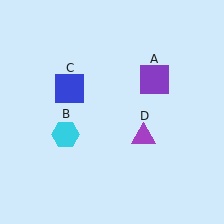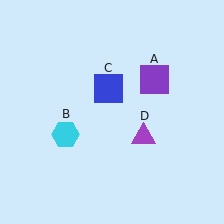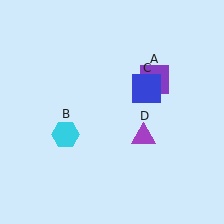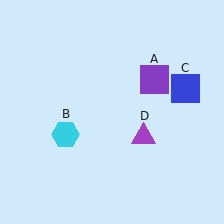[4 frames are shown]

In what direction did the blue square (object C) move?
The blue square (object C) moved right.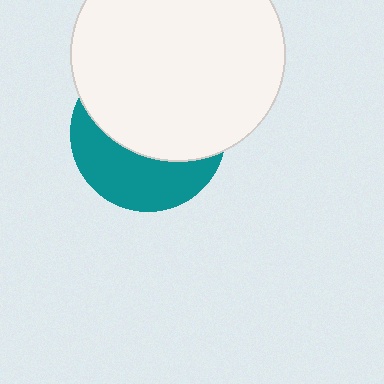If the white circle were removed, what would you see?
You would see the complete teal circle.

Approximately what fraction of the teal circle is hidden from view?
Roughly 60% of the teal circle is hidden behind the white circle.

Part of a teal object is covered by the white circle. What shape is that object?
It is a circle.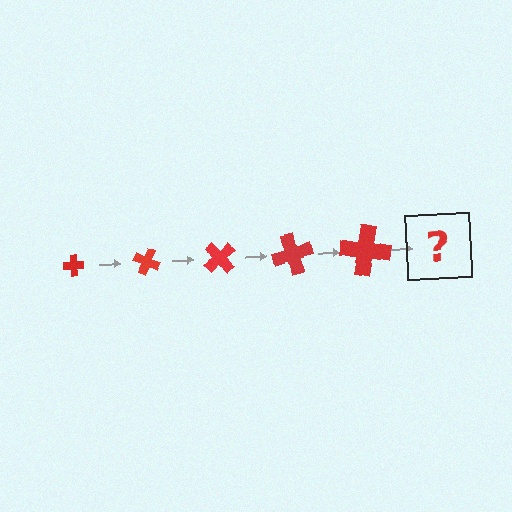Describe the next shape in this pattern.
It should be a cross, larger than the previous one and rotated 125 degrees from the start.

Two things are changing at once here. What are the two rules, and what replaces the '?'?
The two rules are that the cross grows larger each step and it rotates 25 degrees each step. The '?' should be a cross, larger than the previous one and rotated 125 degrees from the start.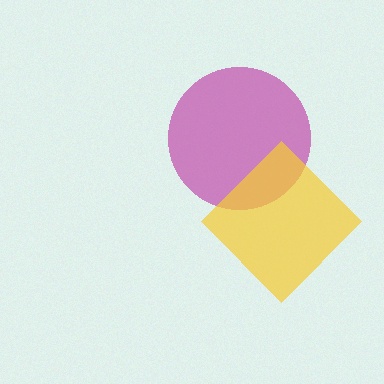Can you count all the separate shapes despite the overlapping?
Yes, there are 2 separate shapes.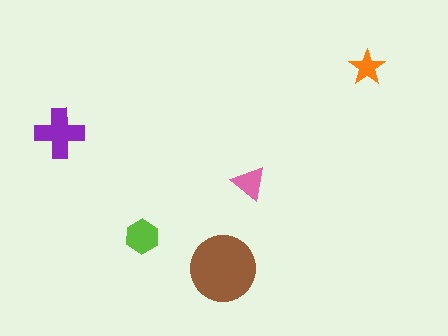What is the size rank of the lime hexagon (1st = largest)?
3rd.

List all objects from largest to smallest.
The brown circle, the purple cross, the lime hexagon, the pink triangle, the orange star.